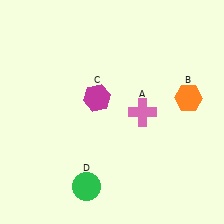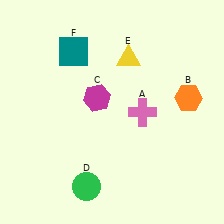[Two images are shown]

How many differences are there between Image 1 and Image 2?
There are 2 differences between the two images.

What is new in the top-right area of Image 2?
A yellow triangle (E) was added in the top-right area of Image 2.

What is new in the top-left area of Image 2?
A teal square (F) was added in the top-left area of Image 2.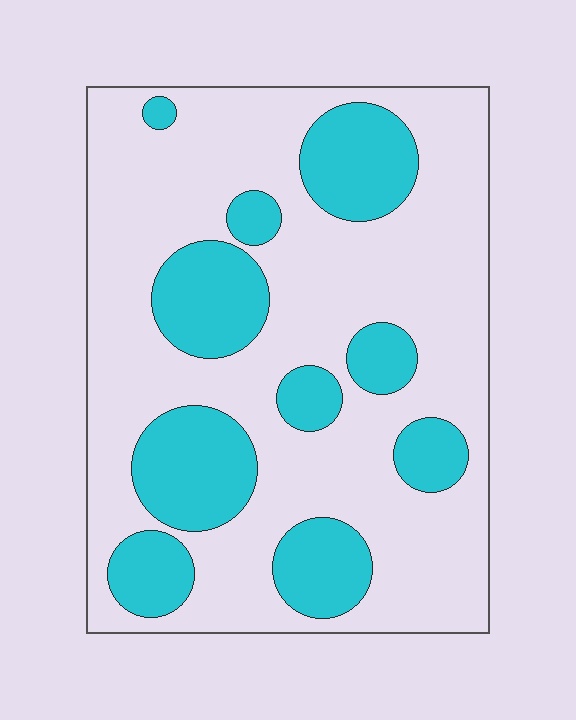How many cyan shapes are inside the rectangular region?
10.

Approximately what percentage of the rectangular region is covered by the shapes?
Approximately 30%.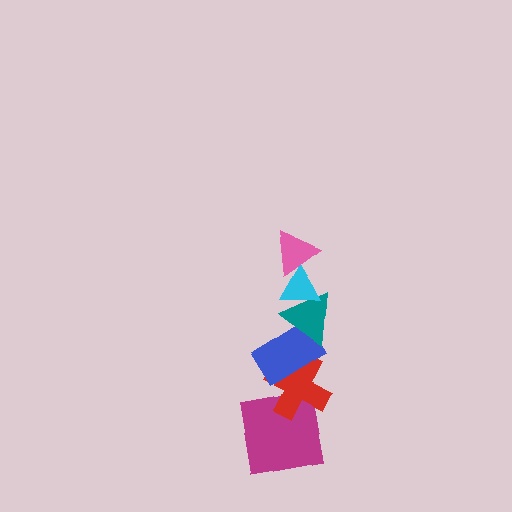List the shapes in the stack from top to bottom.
From top to bottom: the pink triangle, the cyan triangle, the teal triangle, the blue rectangle, the red cross, the magenta square.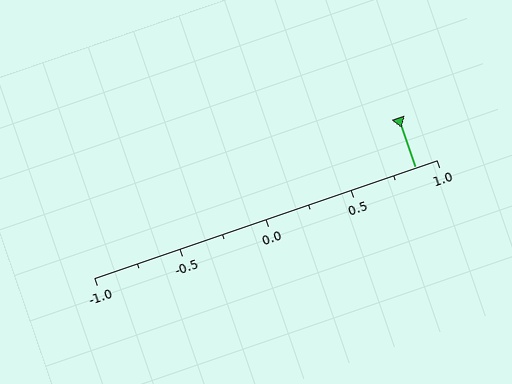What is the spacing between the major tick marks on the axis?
The major ticks are spaced 0.5 apart.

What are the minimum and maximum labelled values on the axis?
The axis runs from -1.0 to 1.0.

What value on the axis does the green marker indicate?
The marker indicates approximately 0.88.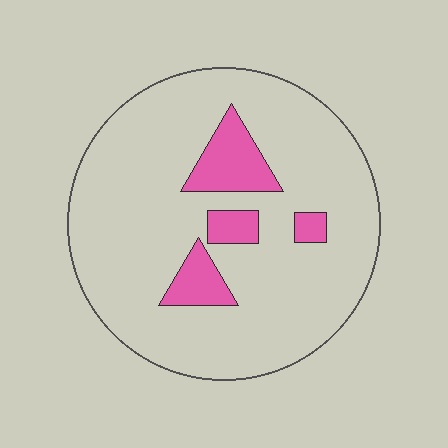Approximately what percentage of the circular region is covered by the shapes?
Approximately 15%.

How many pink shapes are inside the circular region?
4.